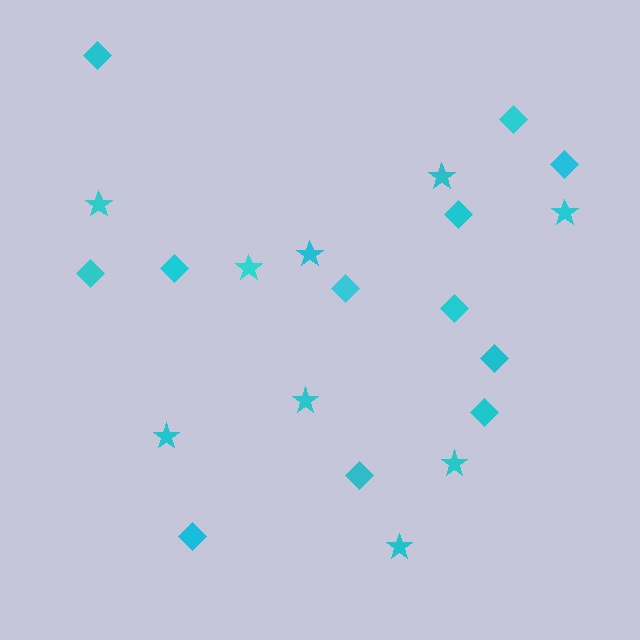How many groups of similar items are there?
There are 2 groups: one group of diamonds (12) and one group of stars (9).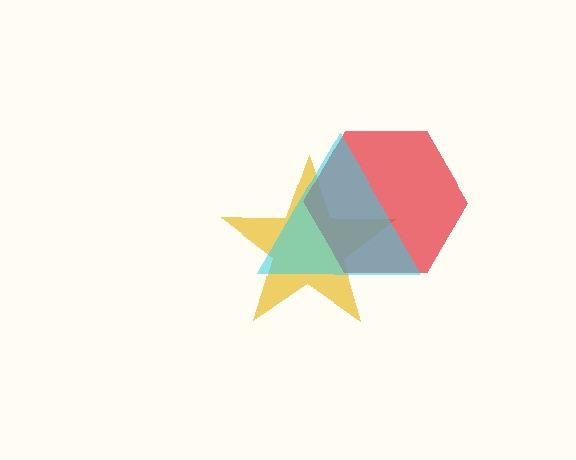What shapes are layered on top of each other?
The layered shapes are: a yellow star, a red hexagon, a cyan triangle.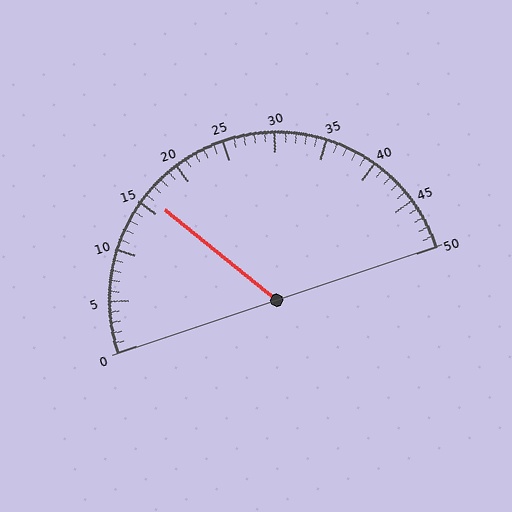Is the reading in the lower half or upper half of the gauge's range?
The reading is in the lower half of the range (0 to 50).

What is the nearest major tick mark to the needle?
The nearest major tick mark is 15.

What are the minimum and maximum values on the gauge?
The gauge ranges from 0 to 50.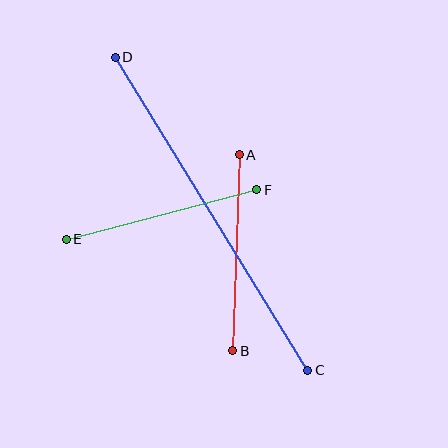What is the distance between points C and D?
The distance is approximately 368 pixels.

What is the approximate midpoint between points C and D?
The midpoint is at approximately (212, 214) pixels.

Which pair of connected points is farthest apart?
Points C and D are farthest apart.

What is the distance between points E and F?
The distance is approximately 197 pixels.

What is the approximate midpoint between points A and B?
The midpoint is at approximately (236, 253) pixels.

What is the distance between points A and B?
The distance is approximately 196 pixels.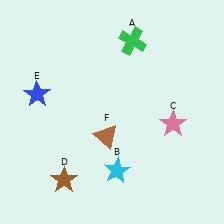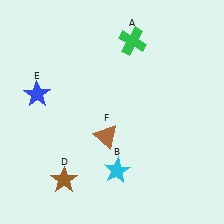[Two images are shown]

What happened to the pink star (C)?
The pink star (C) was removed in Image 2. It was in the bottom-right area of Image 1.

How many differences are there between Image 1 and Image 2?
There is 1 difference between the two images.